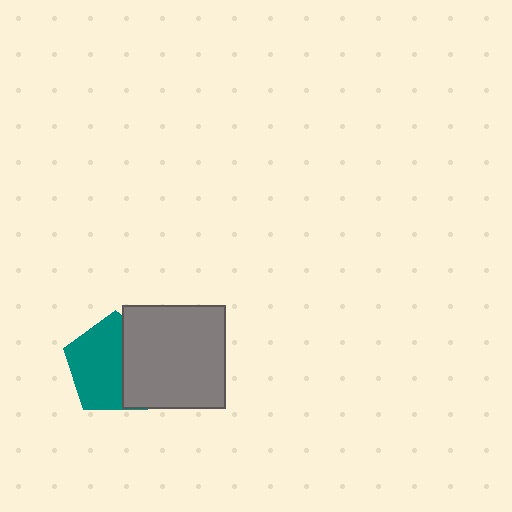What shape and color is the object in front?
The object in front is a gray square.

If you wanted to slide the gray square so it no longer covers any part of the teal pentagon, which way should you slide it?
Slide it right — that is the most direct way to separate the two shapes.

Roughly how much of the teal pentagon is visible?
About half of it is visible (roughly 58%).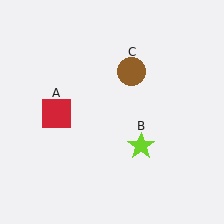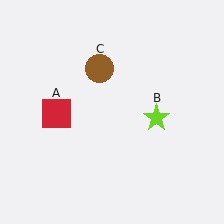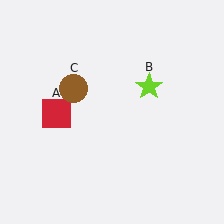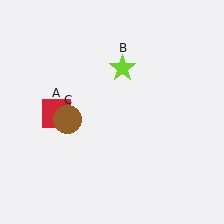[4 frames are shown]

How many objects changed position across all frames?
2 objects changed position: lime star (object B), brown circle (object C).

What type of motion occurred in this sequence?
The lime star (object B), brown circle (object C) rotated counterclockwise around the center of the scene.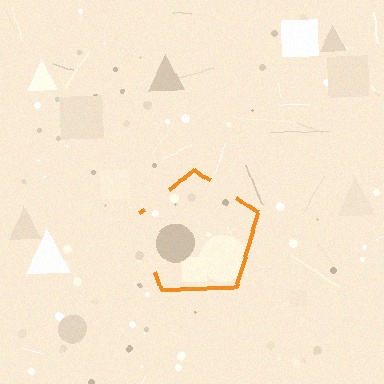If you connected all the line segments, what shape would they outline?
They would outline a pentagon.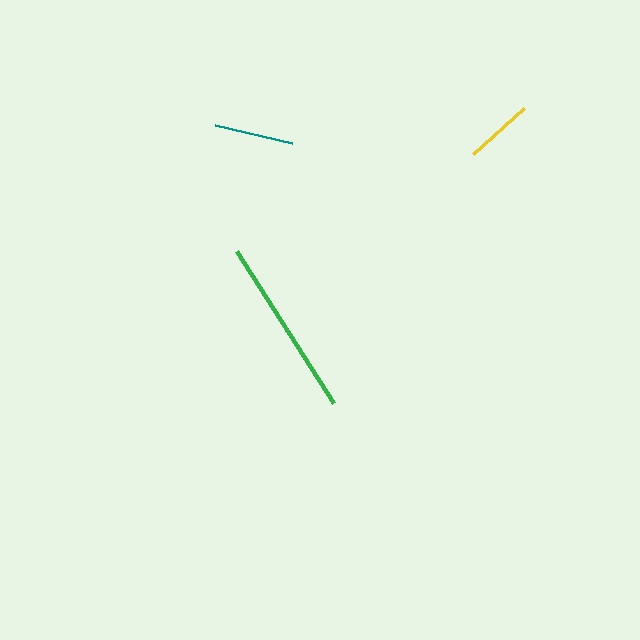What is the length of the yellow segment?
The yellow segment is approximately 68 pixels long.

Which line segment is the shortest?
The yellow line is the shortest at approximately 68 pixels.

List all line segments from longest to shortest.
From longest to shortest: green, teal, yellow.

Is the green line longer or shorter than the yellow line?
The green line is longer than the yellow line.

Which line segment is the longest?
The green line is the longest at approximately 181 pixels.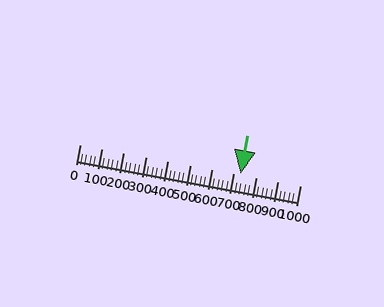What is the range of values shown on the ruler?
The ruler shows values from 0 to 1000.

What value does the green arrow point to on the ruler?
The green arrow points to approximately 728.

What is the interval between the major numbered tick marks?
The major tick marks are spaced 100 units apart.